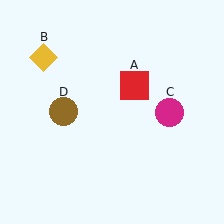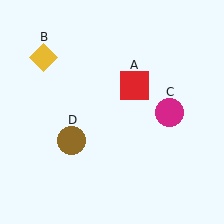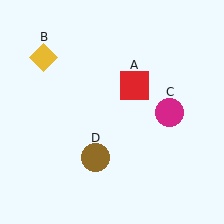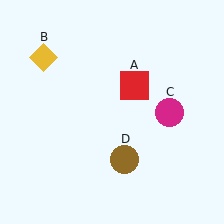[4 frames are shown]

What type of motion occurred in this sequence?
The brown circle (object D) rotated counterclockwise around the center of the scene.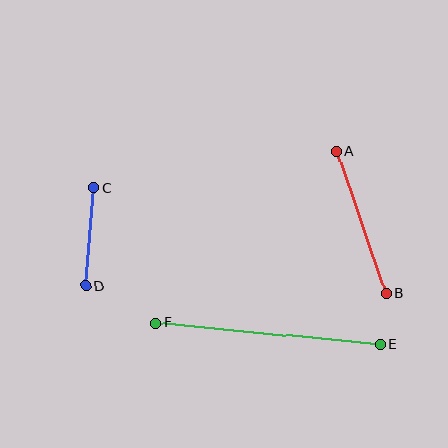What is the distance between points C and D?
The distance is approximately 98 pixels.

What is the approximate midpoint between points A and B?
The midpoint is at approximately (361, 222) pixels.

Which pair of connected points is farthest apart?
Points E and F are farthest apart.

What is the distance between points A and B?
The distance is approximately 150 pixels.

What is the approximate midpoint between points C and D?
The midpoint is at approximately (90, 237) pixels.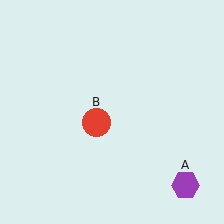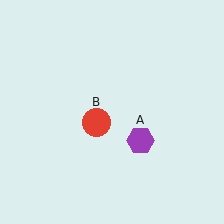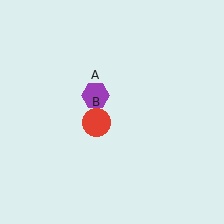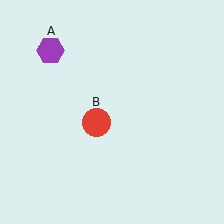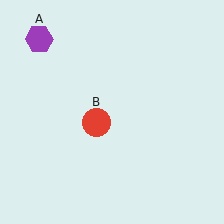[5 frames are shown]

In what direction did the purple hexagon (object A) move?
The purple hexagon (object A) moved up and to the left.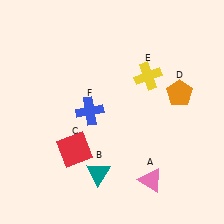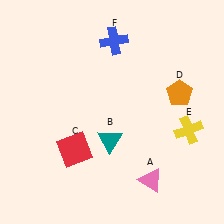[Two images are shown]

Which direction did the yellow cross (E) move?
The yellow cross (E) moved down.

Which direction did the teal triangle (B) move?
The teal triangle (B) moved up.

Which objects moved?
The objects that moved are: the teal triangle (B), the yellow cross (E), the blue cross (F).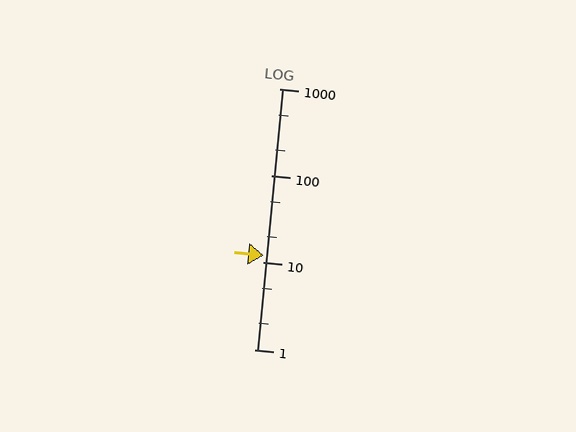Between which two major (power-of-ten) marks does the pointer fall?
The pointer is between 10 and 100.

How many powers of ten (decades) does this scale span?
The scale spans 3 decades, from 1 to 1000.